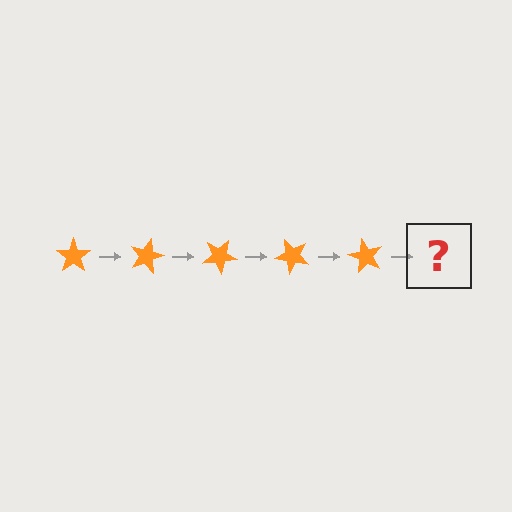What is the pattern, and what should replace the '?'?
The pattern is that the star rotates 15 degrees each step. The '?' should be an orange star rotated 75 degrees.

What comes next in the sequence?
The next element should be an orange star rotated 75 degrees.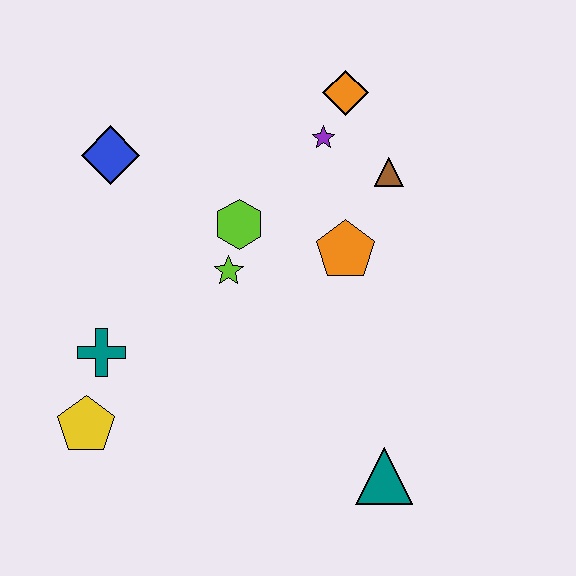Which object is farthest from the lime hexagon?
The teal triangle is farthest from the lime hexagon.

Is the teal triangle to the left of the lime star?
No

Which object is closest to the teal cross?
The yellow pentagon is closest to the teal cross.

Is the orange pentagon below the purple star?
Yes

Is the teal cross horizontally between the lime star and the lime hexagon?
No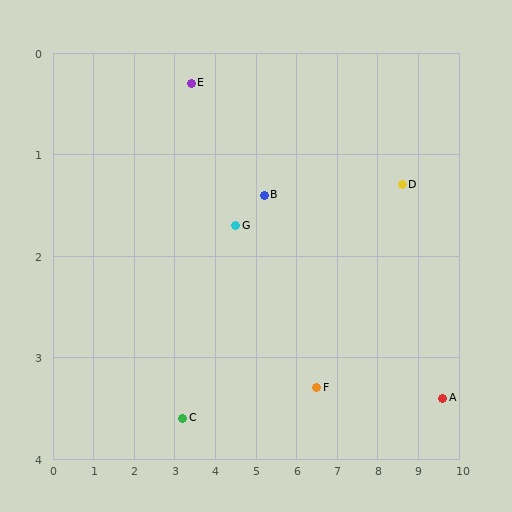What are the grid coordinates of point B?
Point B is at approximately (5.2, 1.4).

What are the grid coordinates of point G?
Point G is at approximately (4.5, 1.7).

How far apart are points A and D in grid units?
Points A and D are about 2.3 grid units apart.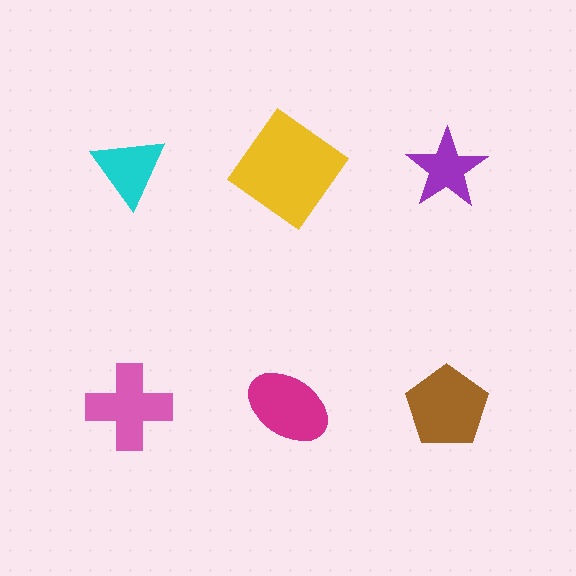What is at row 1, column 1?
A cyan triangle.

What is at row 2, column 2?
A magenta ellipse.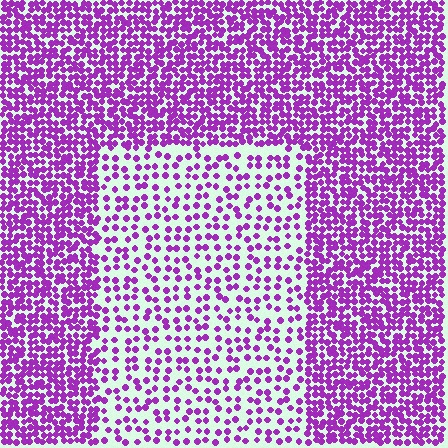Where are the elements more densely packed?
The elements are more densely packed outside the rectangle boundary.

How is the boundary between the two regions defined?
The boundary is defined by a change in element density (approximately 2.3x ratio). All elements are the same color, size, and shape.